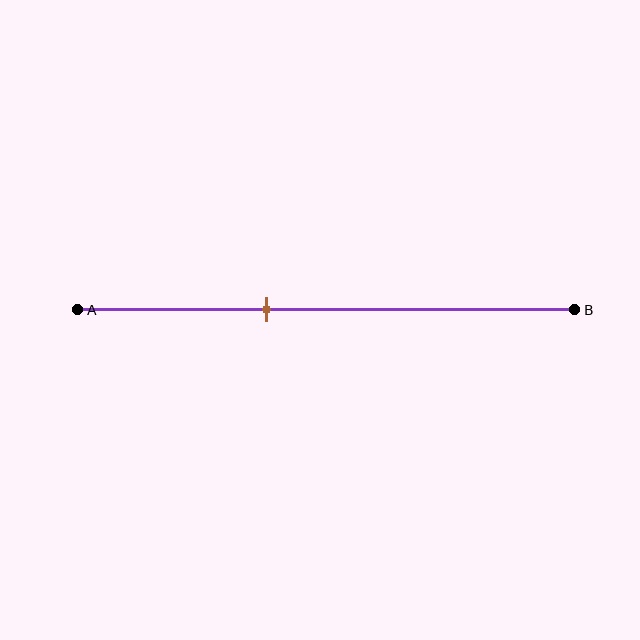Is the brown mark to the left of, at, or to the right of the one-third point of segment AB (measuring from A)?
The brown mark is to the right of the one-third point of segment AB.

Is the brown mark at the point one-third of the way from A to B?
No, the mark is at about 40% from A, not at the 33% one-third point.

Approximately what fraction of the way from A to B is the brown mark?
The brown mark is approximately 40% of the way from A to B.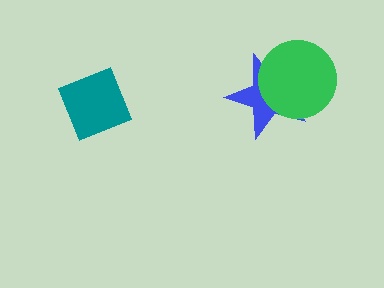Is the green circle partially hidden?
No, no other shape covers it.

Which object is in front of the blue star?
The green circle is in front of the blue star.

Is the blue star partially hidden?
Yes, it is partially covered by another shape.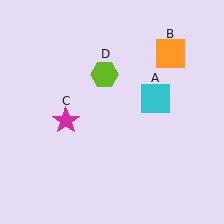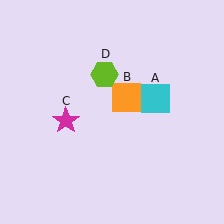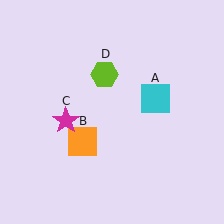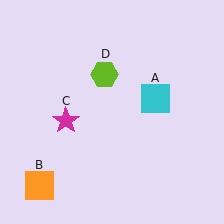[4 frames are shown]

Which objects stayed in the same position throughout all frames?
Cyan square (object A) and magenta star (object C) and lime hexagon (object D) remained stationary.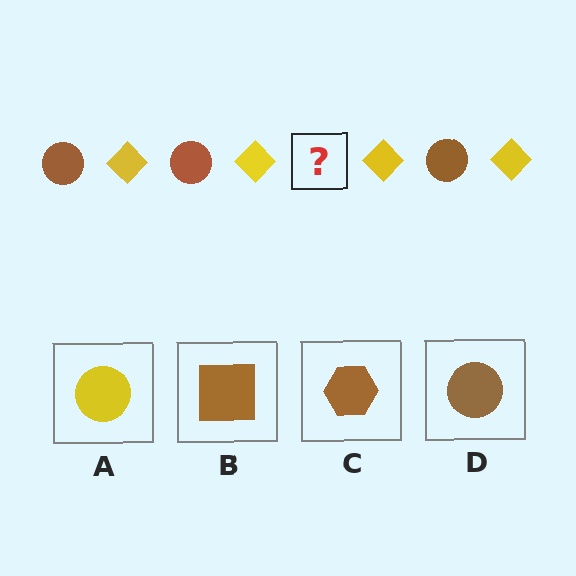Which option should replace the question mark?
Option D.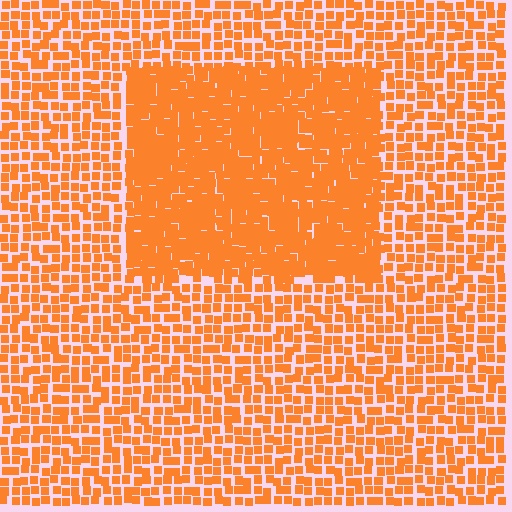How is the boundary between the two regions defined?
The boundary is defined by a change in element density (approximately 1.8x ratio). All elements are the same color, size, and shape.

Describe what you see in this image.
The image contains small orange elements arranged at two different densities. A rectangle-shaped region is visible where the elements are more densely packed than the surrounding area.